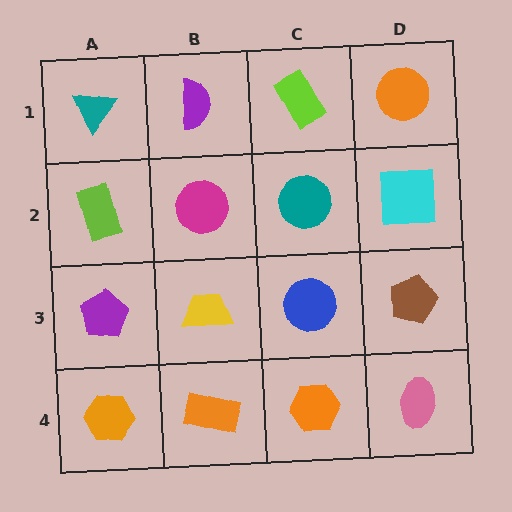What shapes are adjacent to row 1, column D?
A cyan square (row 2, column D), a lime rectangle (row 1, column C).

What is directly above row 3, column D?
A cyan square.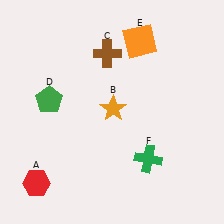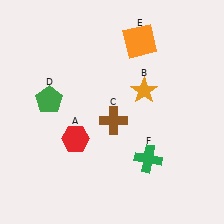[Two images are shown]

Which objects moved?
The objects that moved are: the red hexagon (A), the orange star (B), the brown cross (C).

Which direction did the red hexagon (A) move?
The red hexagon (A) moved up.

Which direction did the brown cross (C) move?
The brown cross (C) moved down.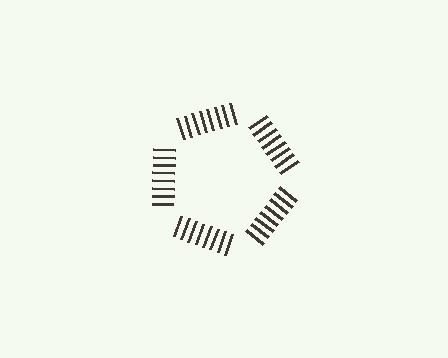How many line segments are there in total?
40 — 8 along each of the 5 edges.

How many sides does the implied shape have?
5 sides — the line-ends trace a pentagon.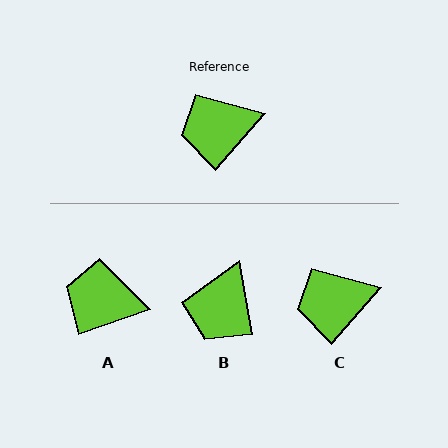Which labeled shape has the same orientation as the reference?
C.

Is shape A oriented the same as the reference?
No, it is off by about 30 degrees.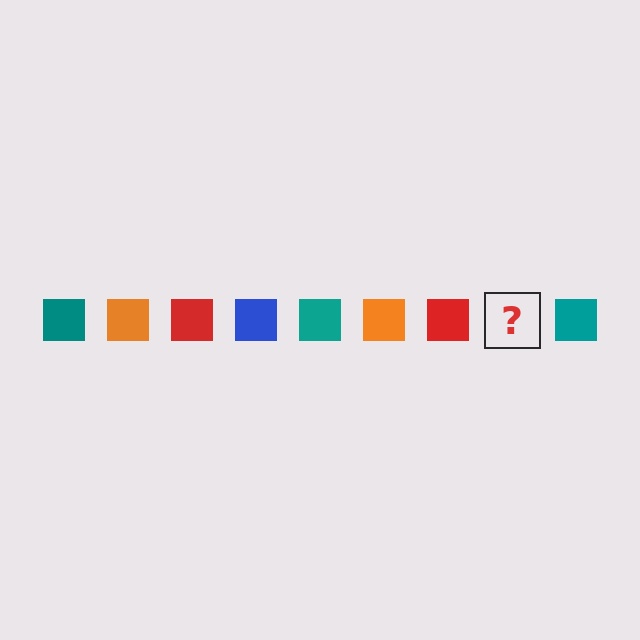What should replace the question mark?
The question mark should be replaced with a blue square.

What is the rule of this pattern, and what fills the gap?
The rule is that the pattern cycles through teal, orange, red, blue squares. The gap should be filled with a blue square.